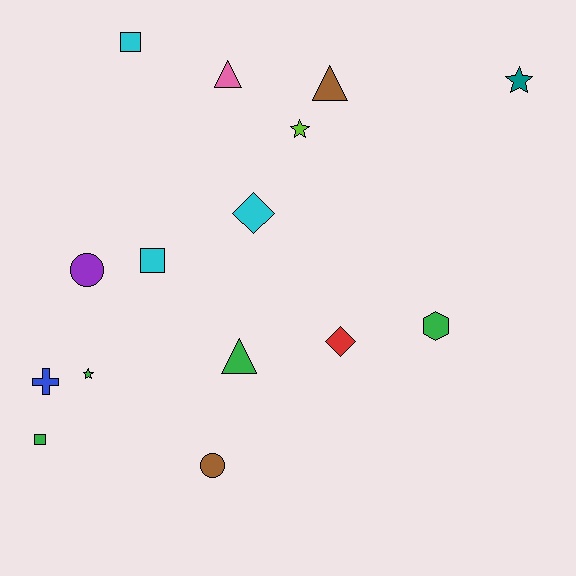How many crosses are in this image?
There is 1 cross.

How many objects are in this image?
There are 15 objects.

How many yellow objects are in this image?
There are no yellow objects.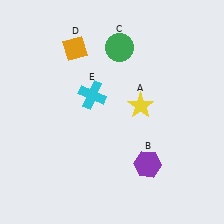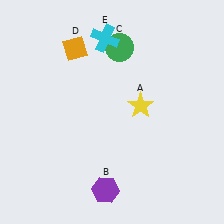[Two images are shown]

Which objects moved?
The objects that moved are: the purple hexagon (B), the cyan cross (E).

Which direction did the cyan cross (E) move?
The cyan cross (E) moved up.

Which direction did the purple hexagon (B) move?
The purple hexagon (B) moved left.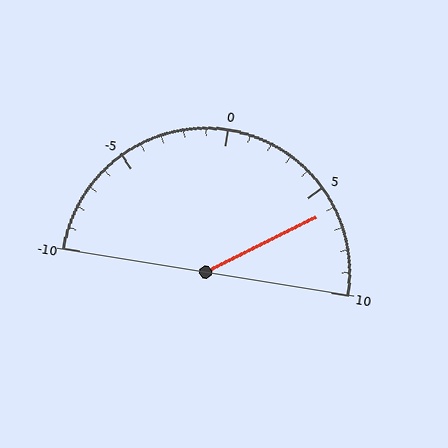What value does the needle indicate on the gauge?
The needle indicates approximately 6.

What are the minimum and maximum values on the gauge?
The gauge ranges from -10 to 10.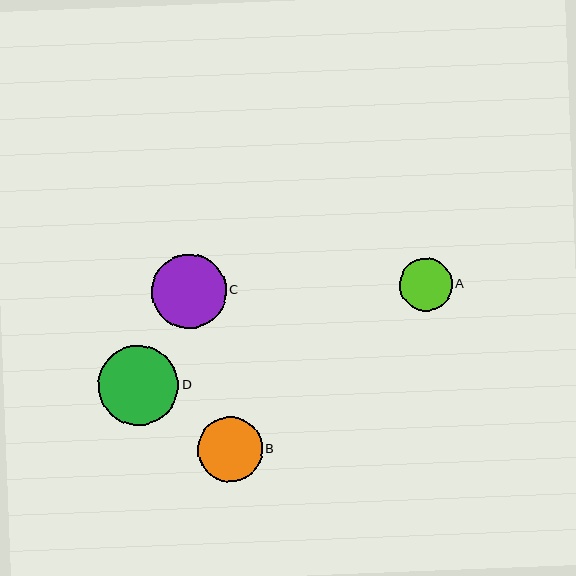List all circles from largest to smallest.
From largest to smallest: D, C, B, A.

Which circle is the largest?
Circle D is the largest with a size of approximately 80 pixels.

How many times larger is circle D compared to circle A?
Circle D is approximately 1.5 times the size of circle A.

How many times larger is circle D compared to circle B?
Circle D is approximately 1.2 times the size of circle B.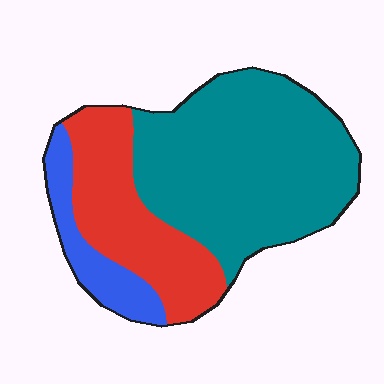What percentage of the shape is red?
Red covers roughly 30% of the shape.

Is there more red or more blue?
Red.